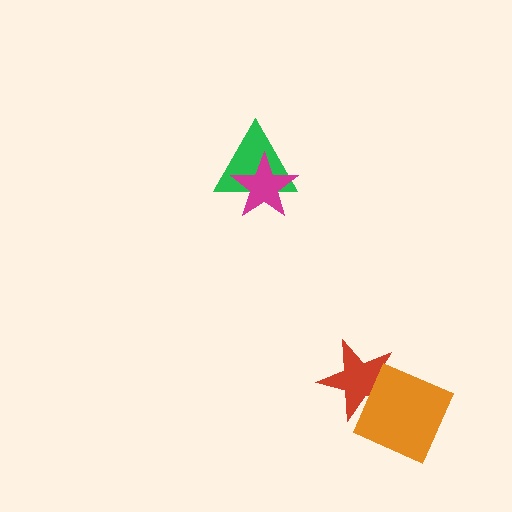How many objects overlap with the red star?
1 object overlaps with the red star.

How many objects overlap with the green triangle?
1 object overlaps with the green triangle.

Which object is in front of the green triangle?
The magenta star is in front of the green triangle.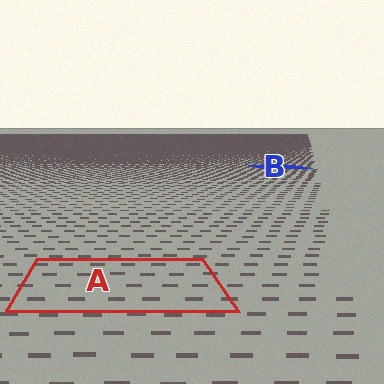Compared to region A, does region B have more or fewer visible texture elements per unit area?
Region B has more texture elements per unit area — they are packed more densely because it is farther away.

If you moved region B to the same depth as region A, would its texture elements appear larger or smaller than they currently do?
They would appear larger. At a closer depth, the same texture elements are projected at a bigger on-screen size.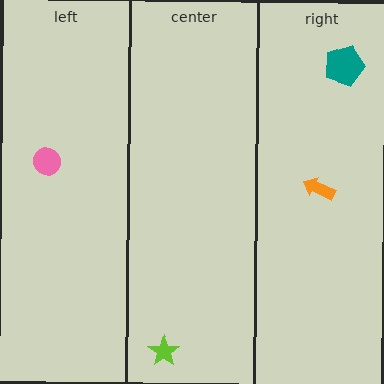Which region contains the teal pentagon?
The right region.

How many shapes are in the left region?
1.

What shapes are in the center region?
The lime star.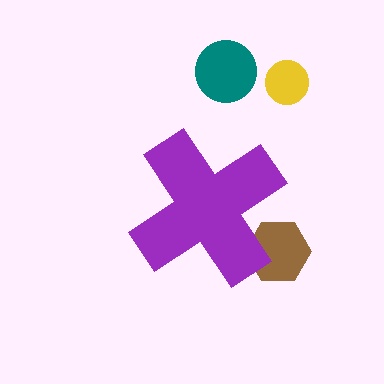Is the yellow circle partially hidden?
No, the yellow circle is fully visible.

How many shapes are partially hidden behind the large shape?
1 shape is partially hidden.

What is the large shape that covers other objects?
A purple cross.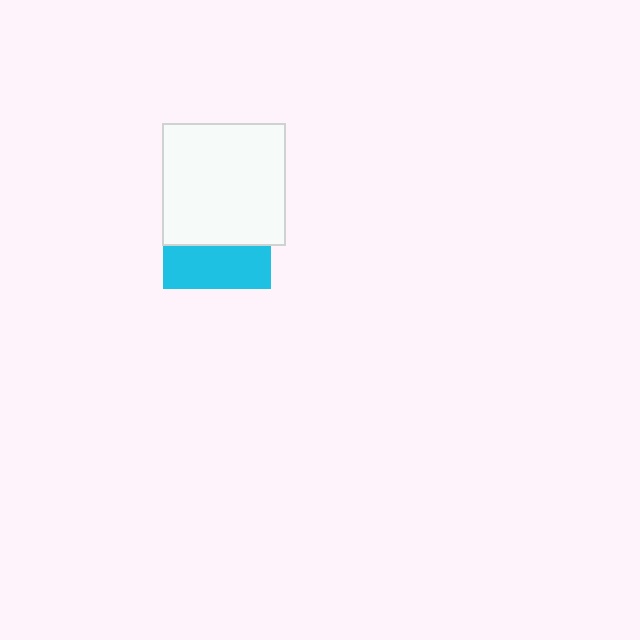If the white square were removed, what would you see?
You would see the complete cyan square.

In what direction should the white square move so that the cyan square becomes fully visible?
The white square should move up. That is the shortest direction to clear the overlap and leave the cyan square fully visible.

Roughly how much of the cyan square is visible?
A small part of it is visible (roughly 41%).